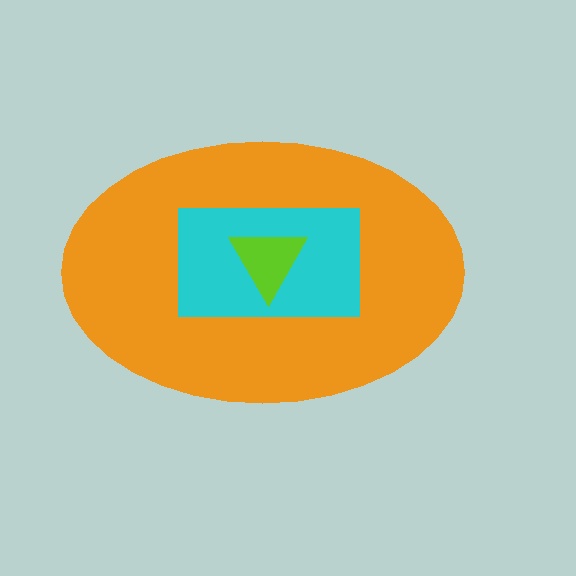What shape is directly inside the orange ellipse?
The cyan rectangle.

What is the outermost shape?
The orange ellipse.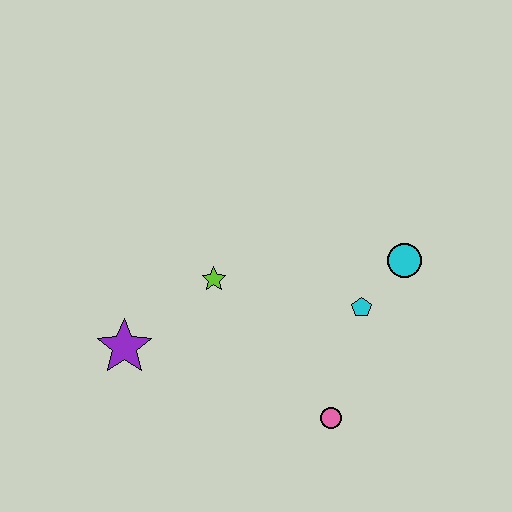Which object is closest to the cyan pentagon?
The cyan circle is closest to the cyan pentagon.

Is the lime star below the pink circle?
No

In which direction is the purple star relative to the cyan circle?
The purple star is to the left of the cyan circle.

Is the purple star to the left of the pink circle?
Yes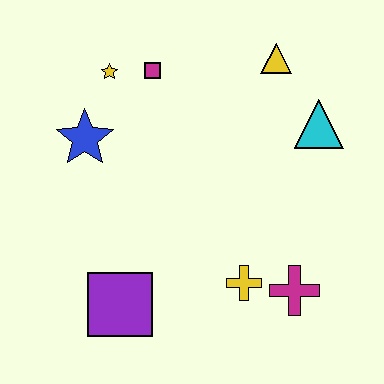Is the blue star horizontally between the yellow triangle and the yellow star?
No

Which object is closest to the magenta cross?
The yellow cross is closest to the magenta cross.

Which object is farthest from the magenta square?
The magenta cross is farthest from the magenta square.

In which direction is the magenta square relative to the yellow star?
The magenta square is to the right of the yellow star.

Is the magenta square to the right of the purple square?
Yes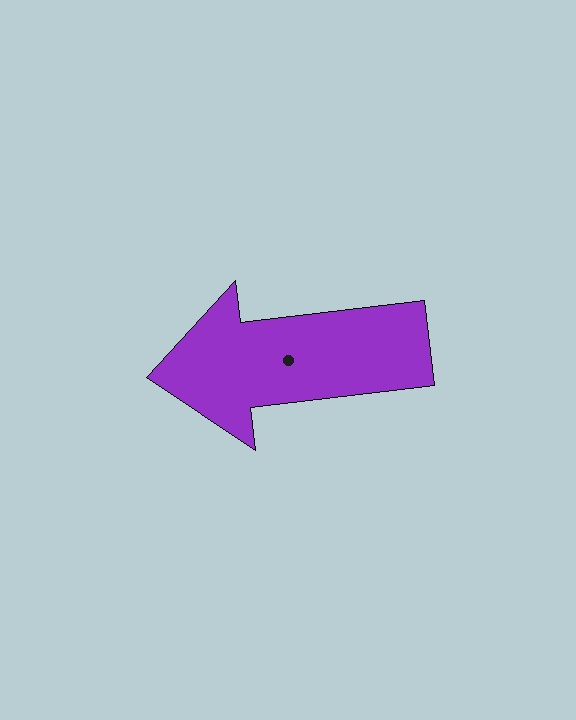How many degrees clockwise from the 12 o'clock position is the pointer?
Approximately 263 degrees.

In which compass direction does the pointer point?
West.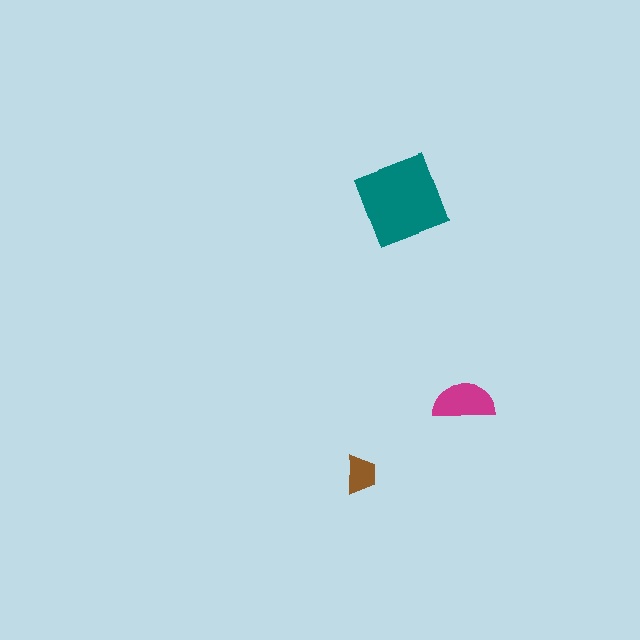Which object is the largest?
The teal diamond.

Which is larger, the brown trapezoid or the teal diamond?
The teal diamond.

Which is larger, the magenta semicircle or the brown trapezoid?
The magenta semicircle.